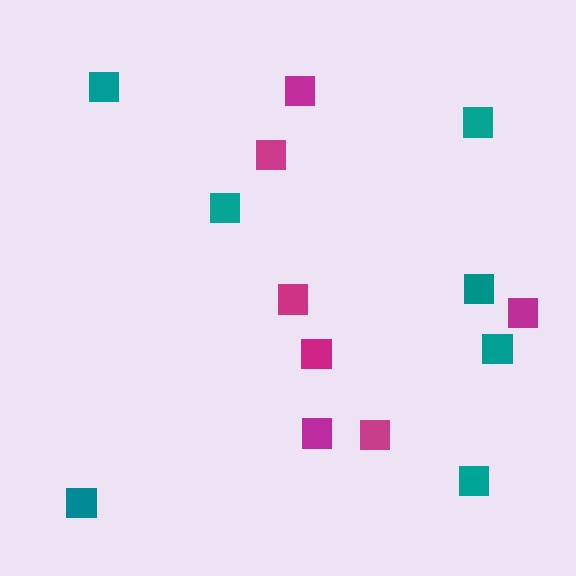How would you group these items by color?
There are 2 groups: one group of magenta squares (7) and one group of teal squares (7).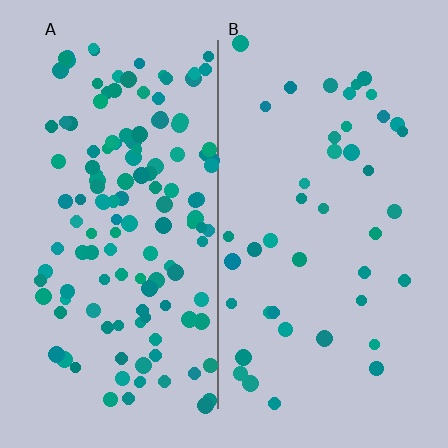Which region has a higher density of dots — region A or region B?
A (the left).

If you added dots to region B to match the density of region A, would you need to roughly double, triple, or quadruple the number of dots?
Approximately triple.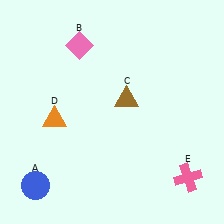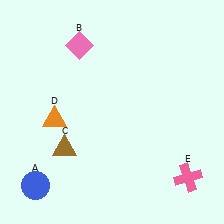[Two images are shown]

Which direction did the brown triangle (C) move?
The brown triangle (C) moved left.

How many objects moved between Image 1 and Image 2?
1 object moved between the two images.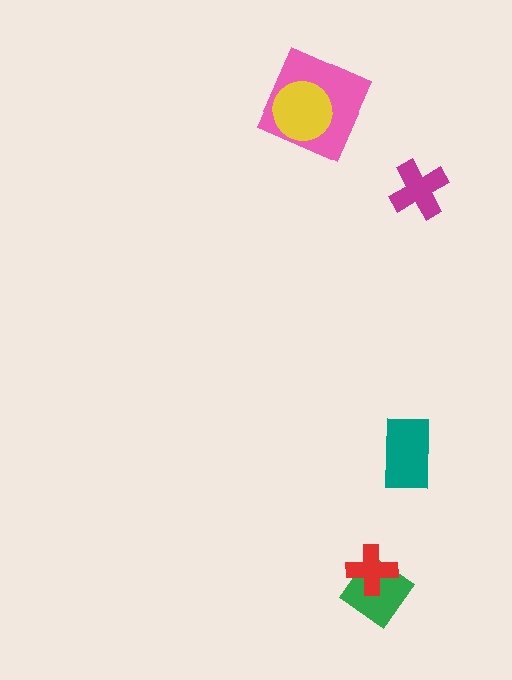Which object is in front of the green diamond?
The red cross is in front of the green diamond.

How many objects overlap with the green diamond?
1 object overlaps with the green diamond.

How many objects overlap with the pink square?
1 object overlaps with the pink square.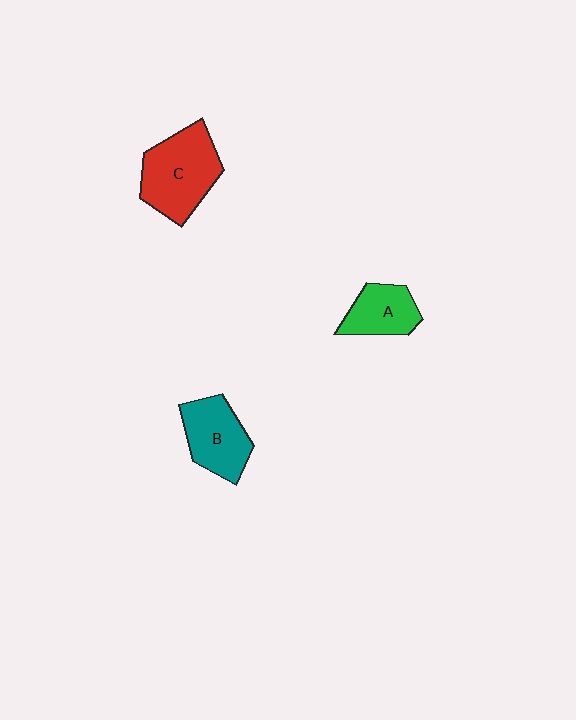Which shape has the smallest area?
Shape A (green).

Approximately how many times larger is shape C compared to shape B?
Approximately 1.3 times.